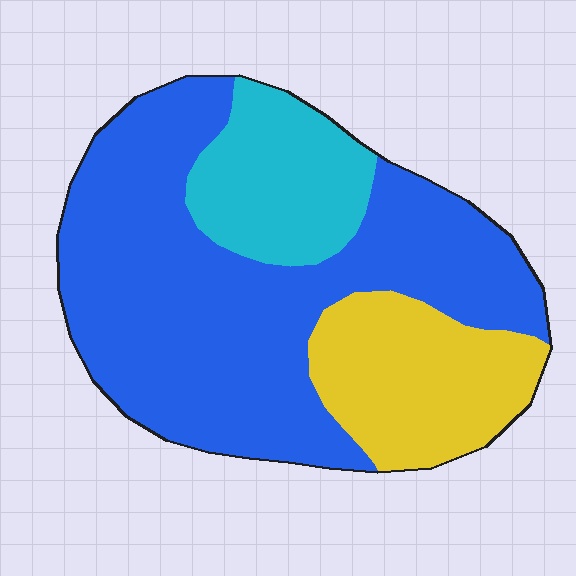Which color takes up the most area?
Blue, at roughly 60%.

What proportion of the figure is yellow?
Yellow takes up between a sixth and a third of the figure.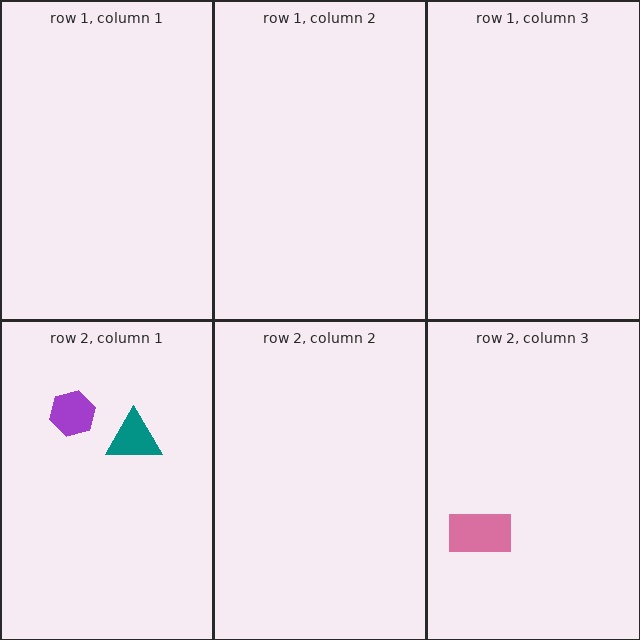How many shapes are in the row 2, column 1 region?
2.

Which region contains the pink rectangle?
The row 2, column 3 region.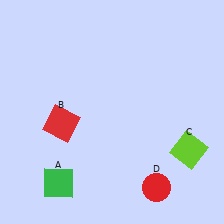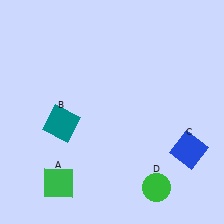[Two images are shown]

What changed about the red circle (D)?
In Image 1, D is red. In Image 2, it changed to green.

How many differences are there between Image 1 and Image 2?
There are 3 differences between the two images.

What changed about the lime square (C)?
In Image 1, C is lime. In Image 2, it changed to blue.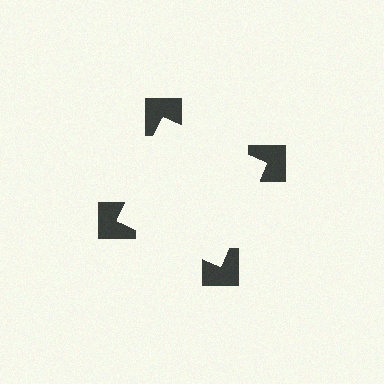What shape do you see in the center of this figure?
An illusory square — its edges are inferred from the aligned wedge cuts in the notched squares, not physically drawn.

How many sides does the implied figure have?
4 sides.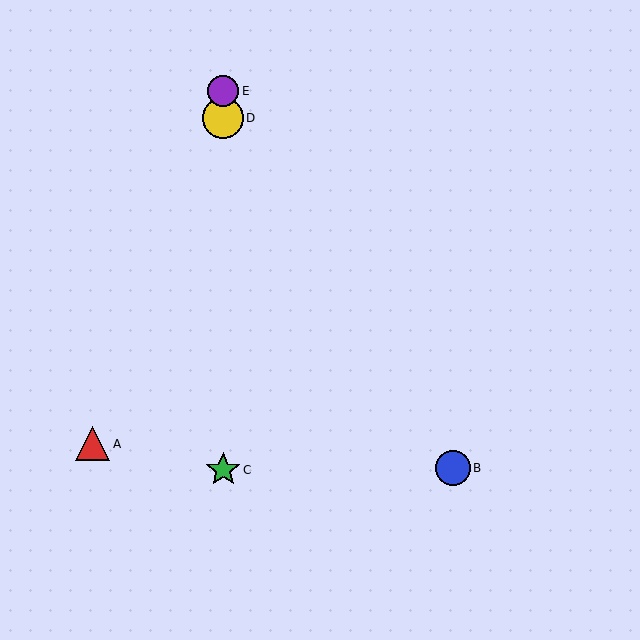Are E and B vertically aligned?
No, E is at x≈223 and B is at x≈453.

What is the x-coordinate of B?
Object B is at x≈453.